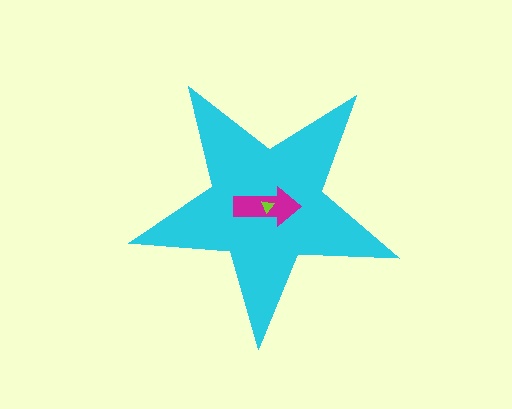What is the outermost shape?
The cyan star.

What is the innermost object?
The lime triangle.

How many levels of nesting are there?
3.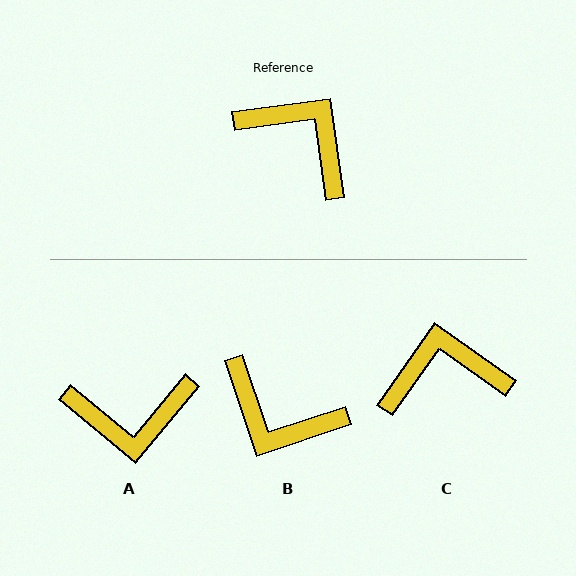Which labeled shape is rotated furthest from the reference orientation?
B, about 169 degrees away.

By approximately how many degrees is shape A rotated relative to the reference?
Approximately 137 degrees clockwise.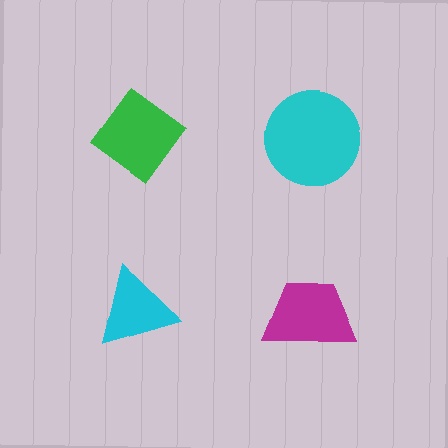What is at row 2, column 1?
A cyan triangle.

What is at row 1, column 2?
A cyan circle.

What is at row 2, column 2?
A magenta trapezoid.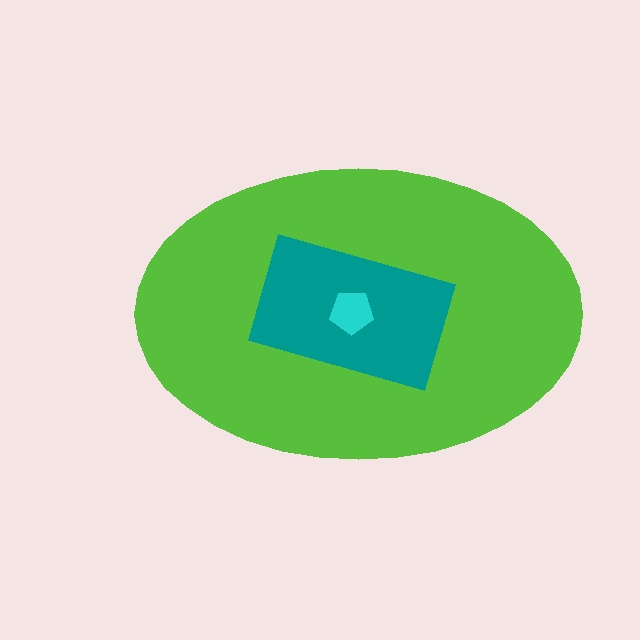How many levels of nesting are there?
3.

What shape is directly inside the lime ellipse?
The teal rectangle.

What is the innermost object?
The cyan pentagon.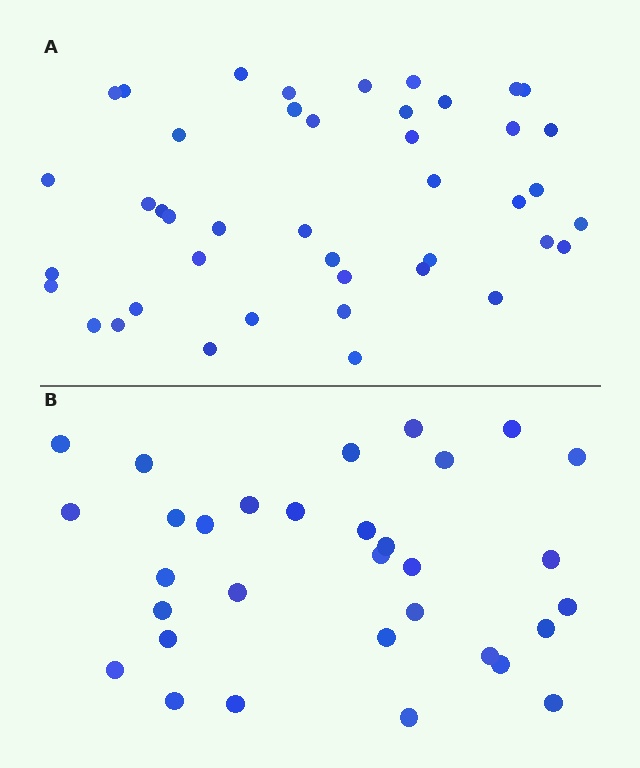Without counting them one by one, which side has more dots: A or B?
Region A (the top region) has more dots.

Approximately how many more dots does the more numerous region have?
Region A has roughly 12 or so more dots than region B.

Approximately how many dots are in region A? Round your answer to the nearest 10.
About 40 dots. (The exact count is 43, which rounds to 40.)